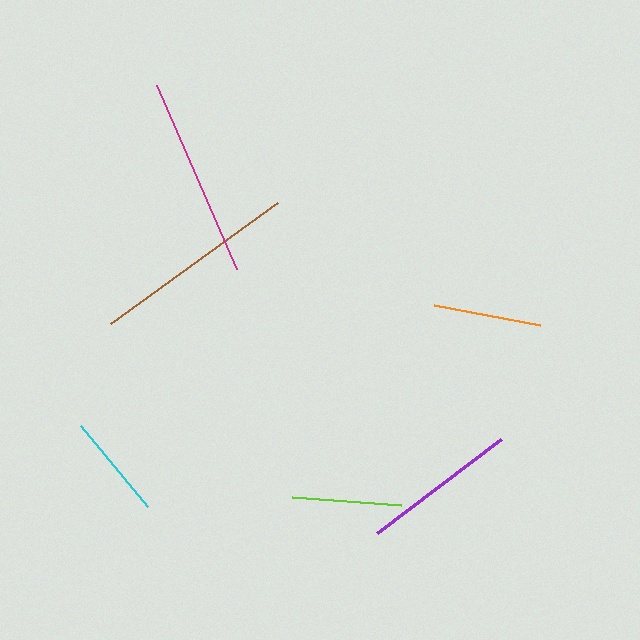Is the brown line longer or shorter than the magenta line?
The brown line is longer than the magenta line.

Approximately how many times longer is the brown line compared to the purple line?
The brown line is approximately 1.3 times the length of the purple line.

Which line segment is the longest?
The brown line is the longest at approximately 206 pixels.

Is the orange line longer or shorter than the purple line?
The purple line is longer than the orange line.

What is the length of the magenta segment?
The magenta segment is approximately 200 pixels long.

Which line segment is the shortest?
The cyan line is the shortest at approximately 105 pixels.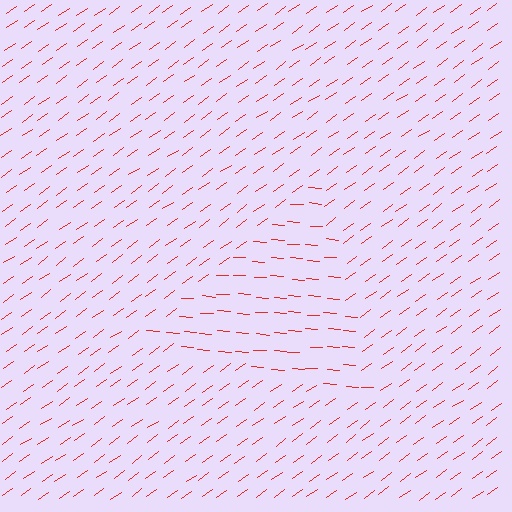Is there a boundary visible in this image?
Yes, there is a texture boundary formed by a change in line orientation.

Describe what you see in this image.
The image is filled with small red line segments. A triangle region in the image has lines oriented differently from the surrounding lines, creating a visible texture boundary.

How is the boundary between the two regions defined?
The boundary is defined purely by a change in line orientation (approximately 39 degrees difference). All lines are the same color and thickness.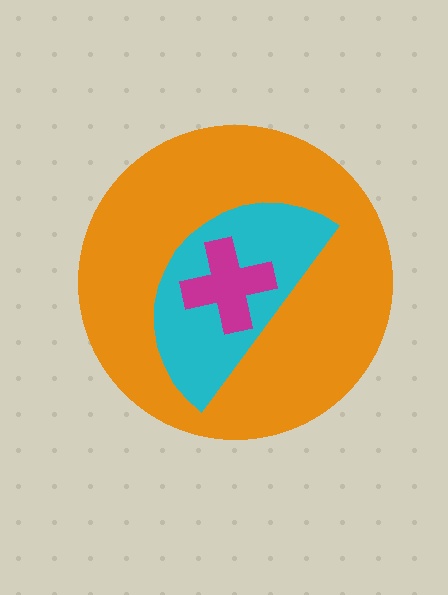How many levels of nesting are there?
3.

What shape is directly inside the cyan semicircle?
The magenta cross.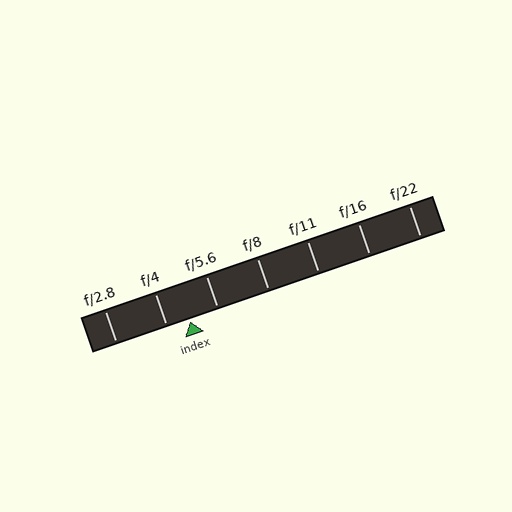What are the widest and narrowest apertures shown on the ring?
The widest aperture shown is f/2.8 and the narrowest is f/22.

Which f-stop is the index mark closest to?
The index mark is closest to f/4.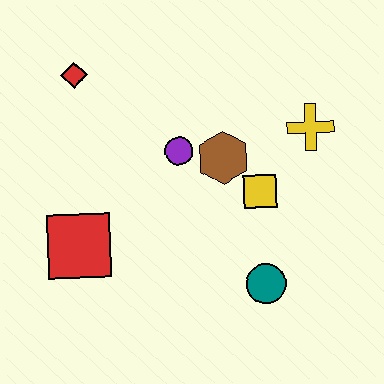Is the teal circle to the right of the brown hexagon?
Yes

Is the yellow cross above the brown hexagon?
Yes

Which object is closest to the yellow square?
The brown hexagon is closest to the yellow square.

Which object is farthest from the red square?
The yellow cross is farthest from the red square.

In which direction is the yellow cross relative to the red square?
The yellow cross is to the right of the red square.